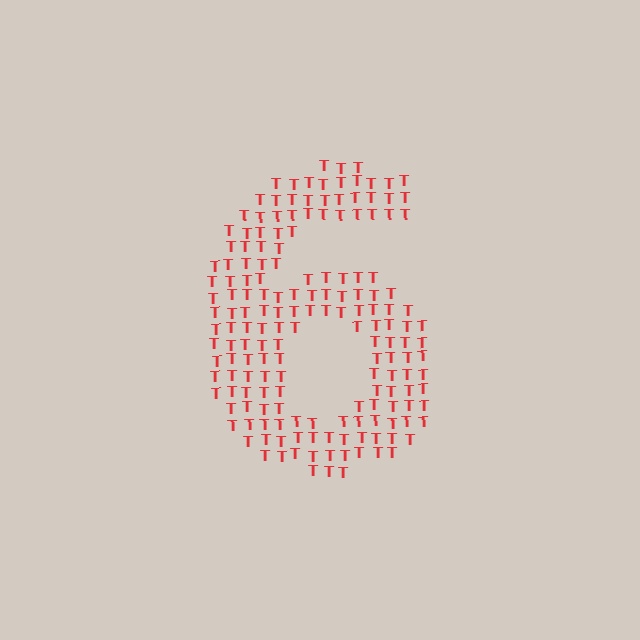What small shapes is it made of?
It is made of small letter T's.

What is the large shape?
The large shape is the digit 6.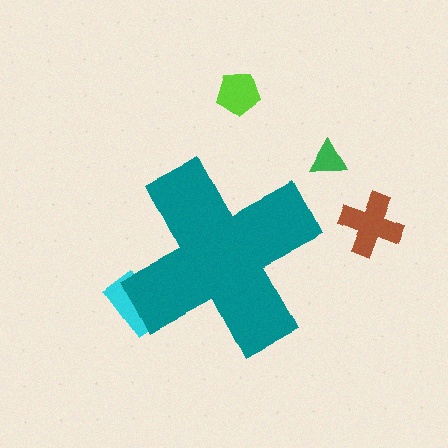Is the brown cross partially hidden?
No, the brown cross is fully visible.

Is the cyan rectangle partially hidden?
Yes, the cyan rectangle is partially hidden behind the teal cross.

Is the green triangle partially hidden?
No, the green triangle is fully visible.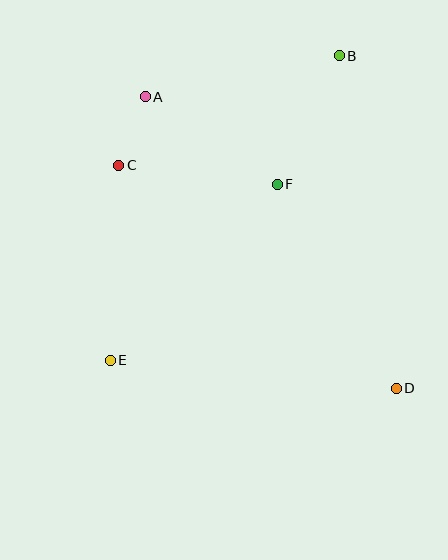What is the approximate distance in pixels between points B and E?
The distance between B and E is approximately 381 pixels.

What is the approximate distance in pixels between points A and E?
The distance between A and E is approximately 266 pixels.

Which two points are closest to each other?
Points A and C are closest to each other.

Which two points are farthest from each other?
Points A and D are farthest from each other.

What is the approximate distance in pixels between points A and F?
The distance between A and F is approximately 158 pixels.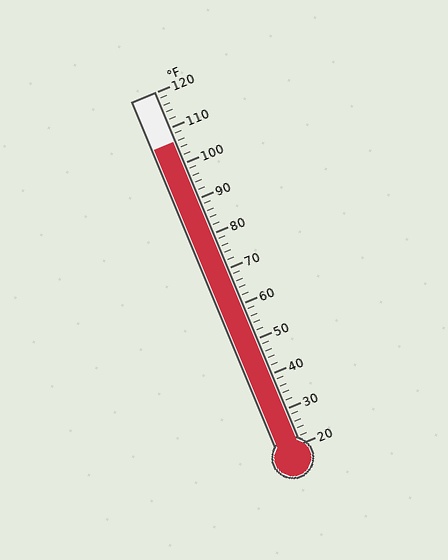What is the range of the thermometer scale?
The thermometer scale ranges from 20°F to 120°F.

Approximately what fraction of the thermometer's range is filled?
The thermometer is filled to approximately 85% of its range.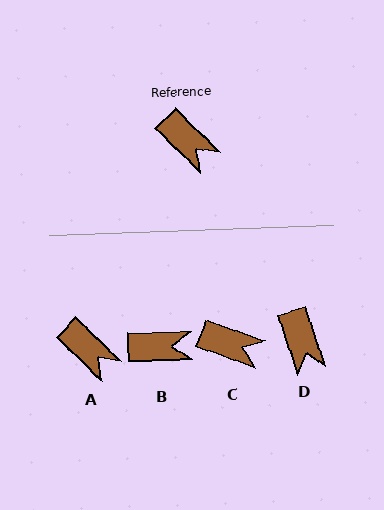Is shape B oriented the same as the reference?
No, it is off by about 45 degrees.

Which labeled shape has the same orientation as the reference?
A.